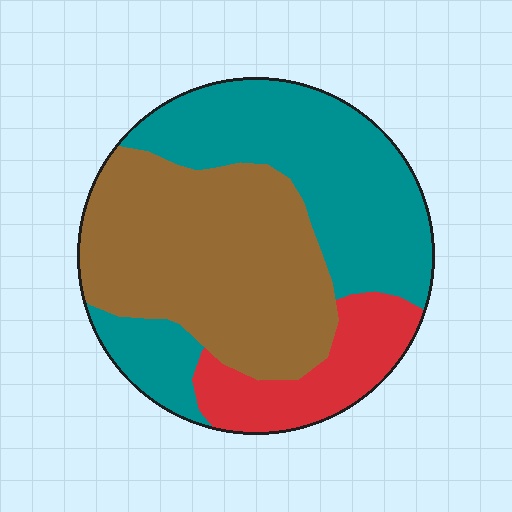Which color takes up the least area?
Red, at roughly 15%.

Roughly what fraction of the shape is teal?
Teal covers roughly 40% of the shape.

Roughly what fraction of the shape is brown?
Brown takes up about two fifths (2/5) of the shape.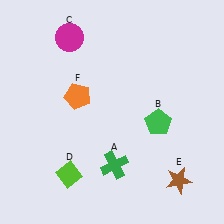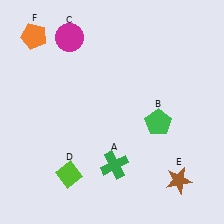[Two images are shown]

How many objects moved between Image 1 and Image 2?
1 object moved between the two images.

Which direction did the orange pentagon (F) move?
The orange pentagon (F) moved up.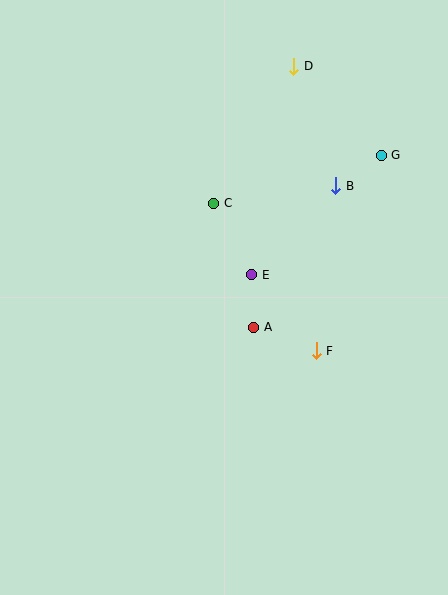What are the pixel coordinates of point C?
Point C is at (214, 203).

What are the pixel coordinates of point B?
Point B is at (336, 186).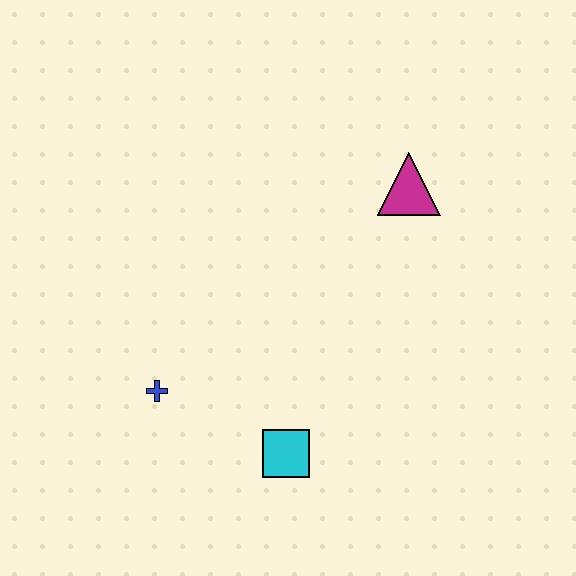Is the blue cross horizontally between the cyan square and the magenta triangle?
No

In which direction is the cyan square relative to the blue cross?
The cyan square is to the right of the blue cross.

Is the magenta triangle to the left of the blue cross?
No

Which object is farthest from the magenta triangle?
The blue cross is farthest from the magenta triangle.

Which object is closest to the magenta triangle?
The cyan square is closest to the magenta triangle.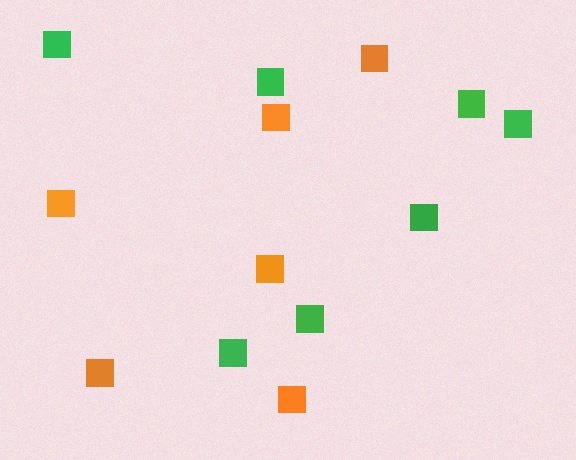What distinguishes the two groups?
There are 2 groups: one group of green squares (7) and one group of orange squares (6).